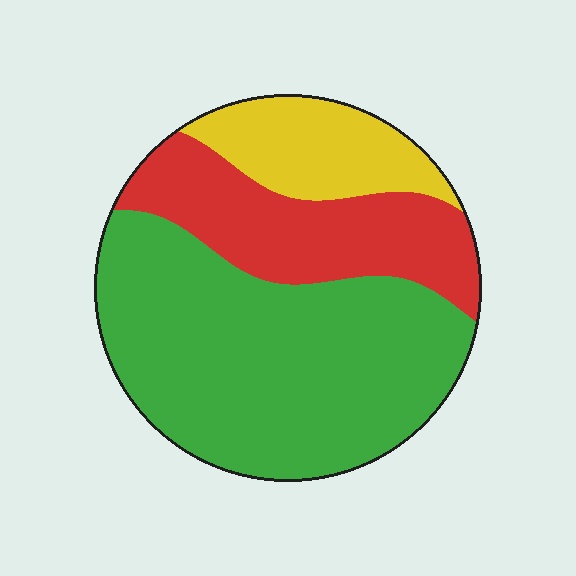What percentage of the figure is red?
Red covers 26% of the figure.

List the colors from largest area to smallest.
From largest to smallest: green, red, yellow.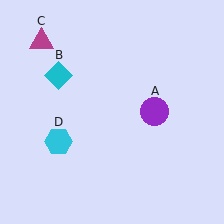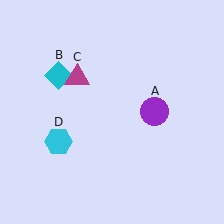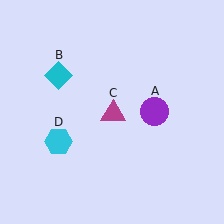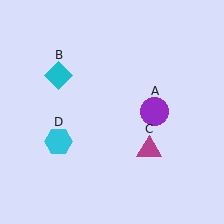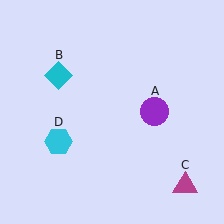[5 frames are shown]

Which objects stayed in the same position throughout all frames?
Purple circle (object A) and cyan diamond (object B) and cyan hexagon (object D) remained stationary.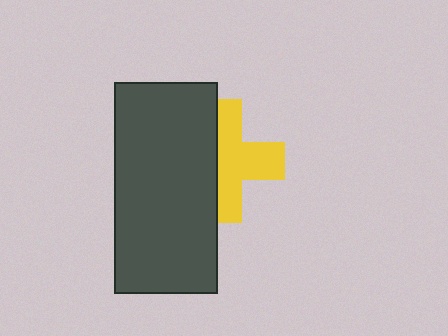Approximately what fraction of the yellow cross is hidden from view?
Roughly 42% of the yellow cross is hidden behind the dark gray rectangle.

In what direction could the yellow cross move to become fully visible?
The yellow cross could move right. That would shift it out from behind the dark gray rectangle entirely.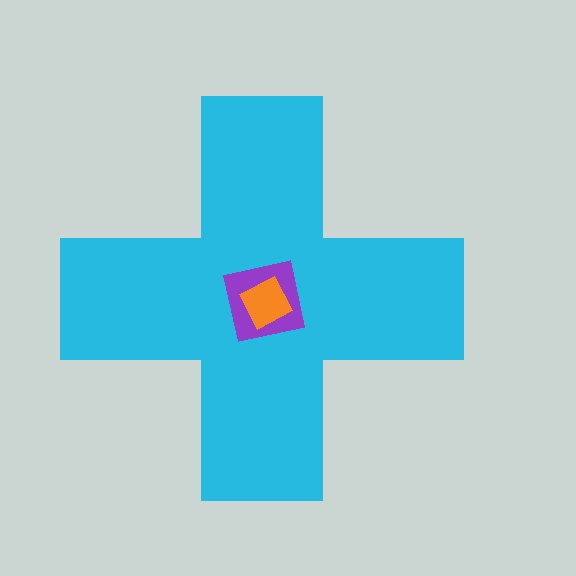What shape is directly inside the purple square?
The orange square.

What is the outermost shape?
The cyan cross.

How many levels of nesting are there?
3.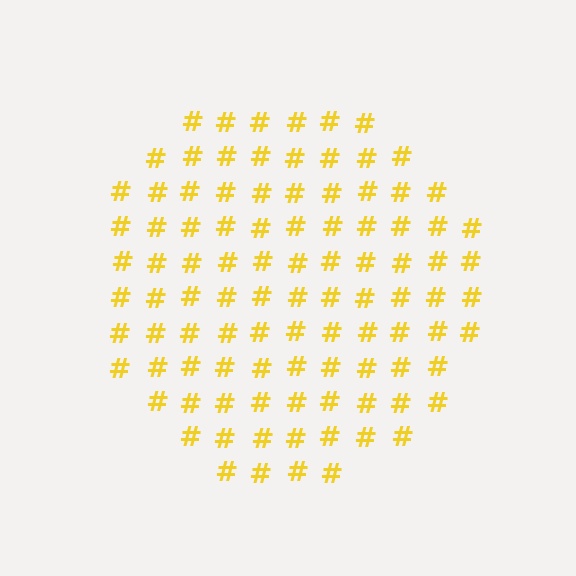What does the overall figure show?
The overall figure shows a circle.